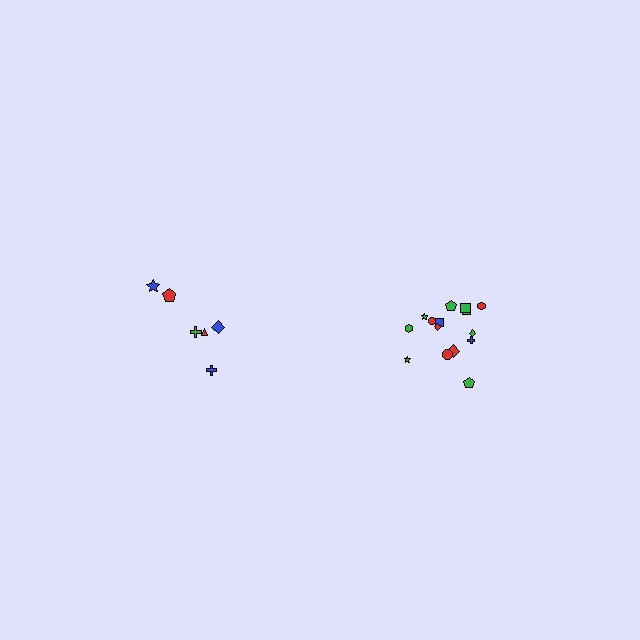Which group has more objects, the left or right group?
The right group.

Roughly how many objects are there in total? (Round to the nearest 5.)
Roughly 20 objects in total.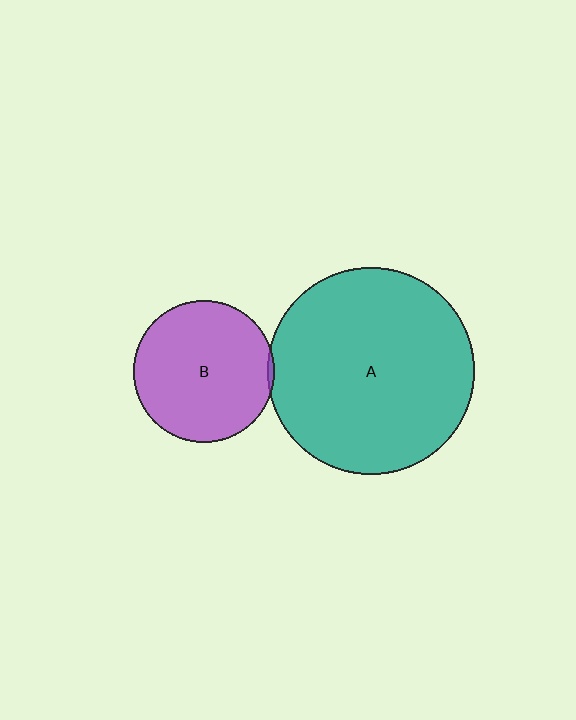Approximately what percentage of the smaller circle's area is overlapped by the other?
Approximately 5%.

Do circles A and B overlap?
Yes.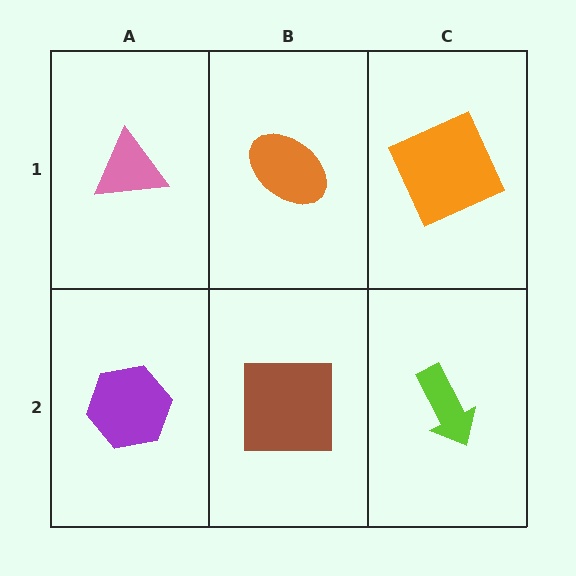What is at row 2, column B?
A brown square.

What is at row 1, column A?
A pink triangle.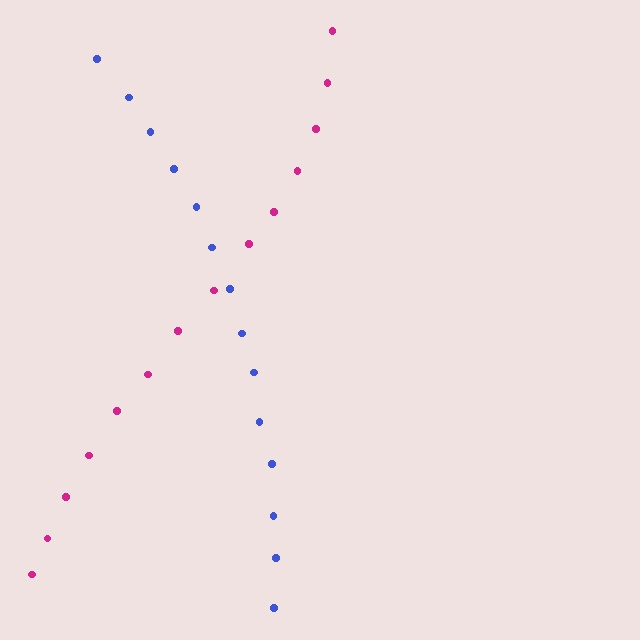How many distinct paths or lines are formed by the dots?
There are 2 distinct paths.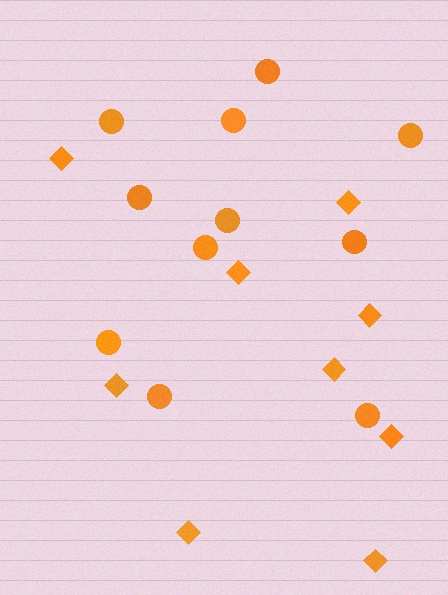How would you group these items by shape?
There are 2 groups: one group of diamonds (9) and one group of circles (11).